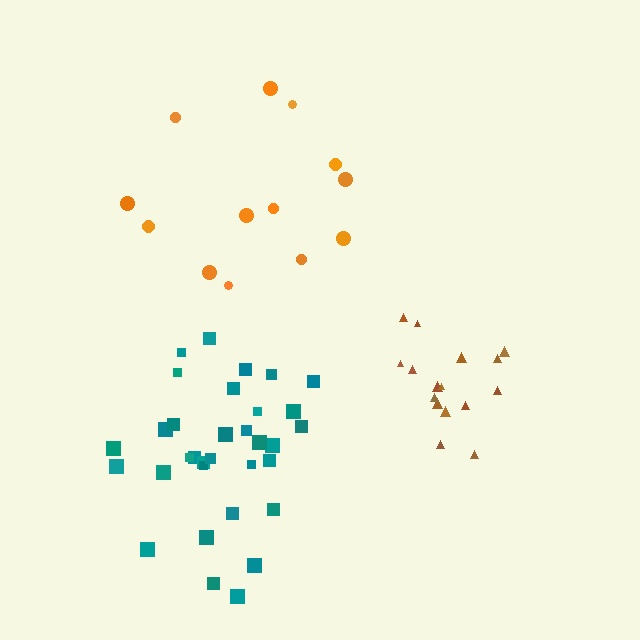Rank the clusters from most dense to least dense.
teal, brown, orange.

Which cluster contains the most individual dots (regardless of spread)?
Teal (34).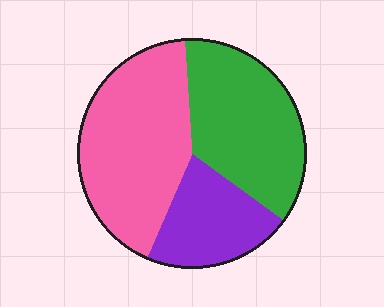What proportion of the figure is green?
Green takes up about three eighths (3/8) of the figure.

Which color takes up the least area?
Purple, at roughly 20%.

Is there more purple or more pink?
Pink.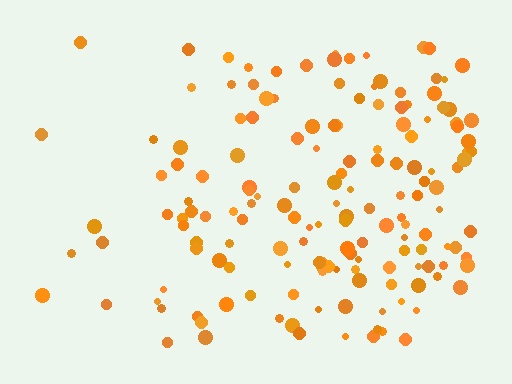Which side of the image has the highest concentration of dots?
The right.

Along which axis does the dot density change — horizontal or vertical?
Horizontal.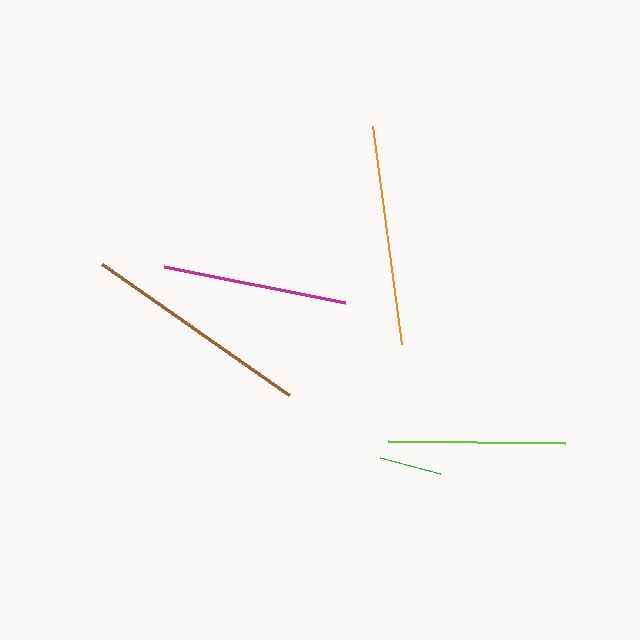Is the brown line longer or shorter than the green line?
The brown line is longer than the green line.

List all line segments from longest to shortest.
From longest to shortest: brown, orange, magenta, lime, green.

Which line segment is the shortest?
The green line is the shortest at approximately 62 pixels.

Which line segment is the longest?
The brown line is the longest at approximately 229 pixels.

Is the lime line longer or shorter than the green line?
The lime line is longer than the green line.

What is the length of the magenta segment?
The magenta segment is approximately 184 pixels long.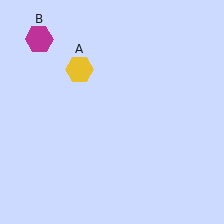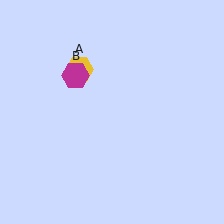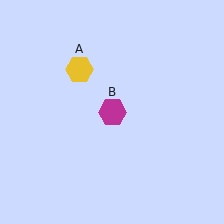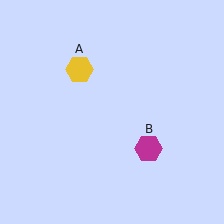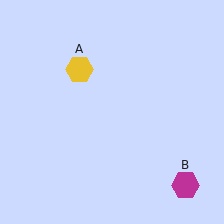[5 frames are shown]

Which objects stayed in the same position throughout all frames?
Yellow hexagon (object A) remained stationary.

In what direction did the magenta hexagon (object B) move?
The magenta hexagon (object B) moved down and to the right.